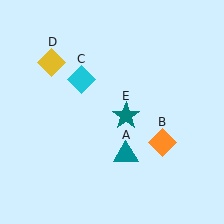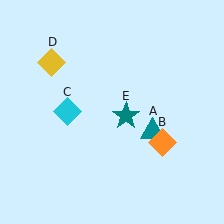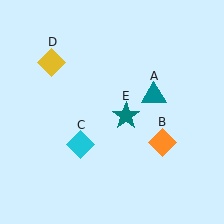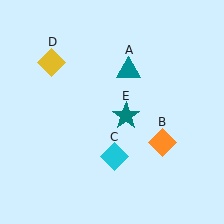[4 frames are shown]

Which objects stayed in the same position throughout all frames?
Orange diamond (object B) and yellow diamond (object D) and teal star (object E) remained stationary.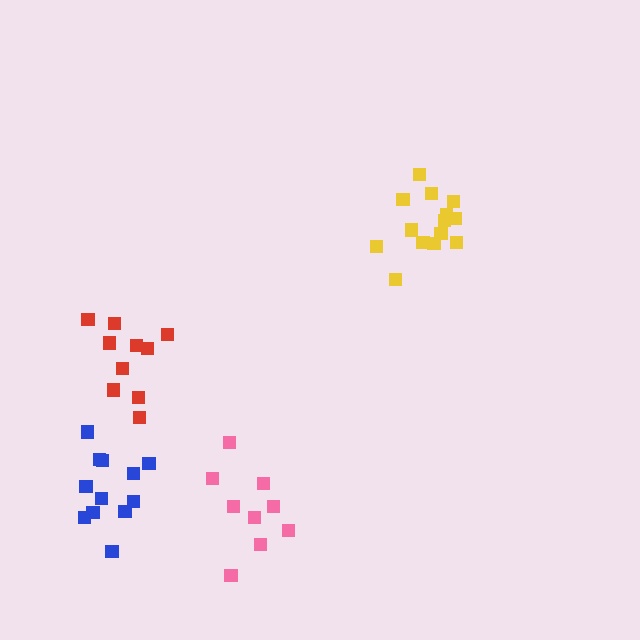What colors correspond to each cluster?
The clusters are colored: blue, red, yellow, pink.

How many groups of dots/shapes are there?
There are 4 groups.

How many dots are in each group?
Group 1: 12 dots, Group 2: 10 dots, Group 3: 14 dots, Group 4: 9 dots (45 total).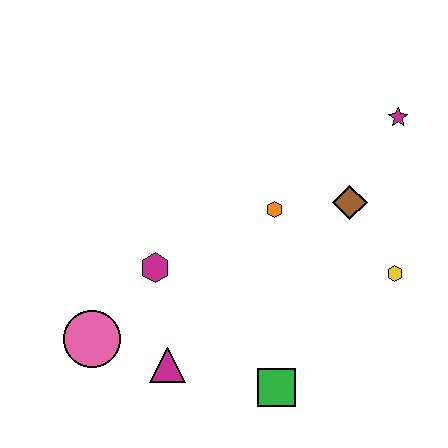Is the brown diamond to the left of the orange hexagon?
No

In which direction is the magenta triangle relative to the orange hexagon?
The magenta triangle is below the orange hexagon.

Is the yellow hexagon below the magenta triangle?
No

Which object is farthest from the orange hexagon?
The pink circle is farthest from the orange hexagon.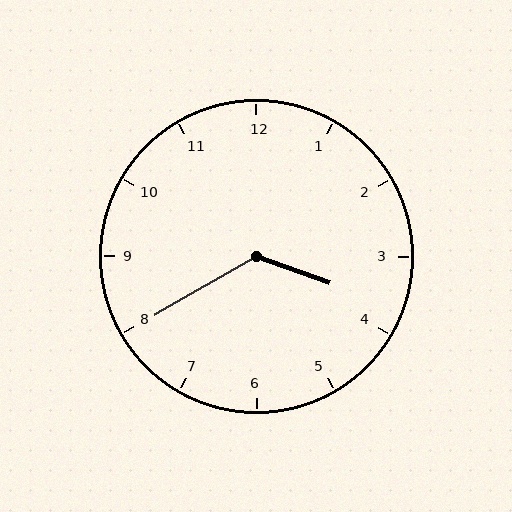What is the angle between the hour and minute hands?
Approximately 130 degrees.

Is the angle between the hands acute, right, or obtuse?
It is obtuse.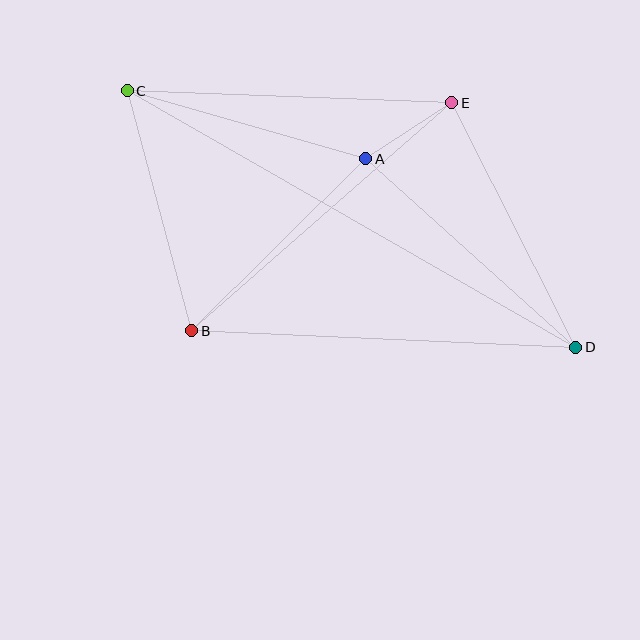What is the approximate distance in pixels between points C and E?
The distance between C and E is approximately 325 pixels.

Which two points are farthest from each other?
Points C and D are farthest from each other.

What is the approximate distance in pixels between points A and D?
The distance between A and D is approximately 282 pixels.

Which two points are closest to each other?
Points A and E are closest to each other.